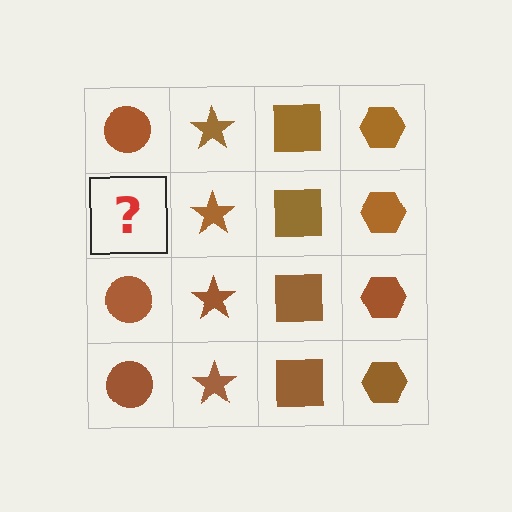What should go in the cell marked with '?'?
The missing cell should contain a brown circle.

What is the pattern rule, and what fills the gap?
The rule is that each column has a consistent shape. The gap should be filled with a brown circle.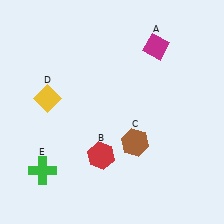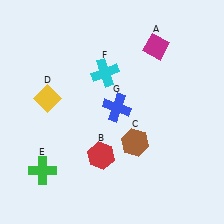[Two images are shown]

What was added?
A cyan cross (F), a blue cross (G) were added in Image 2.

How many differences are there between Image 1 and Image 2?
There are 2 differences between the two images.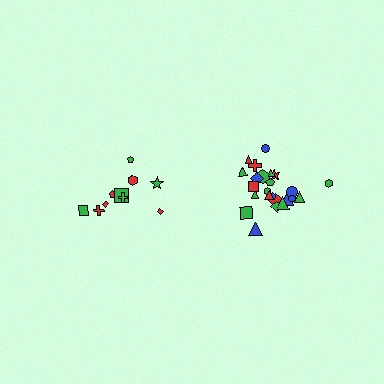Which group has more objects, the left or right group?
The right group.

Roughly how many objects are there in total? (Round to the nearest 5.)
Roughly 35 objects in total.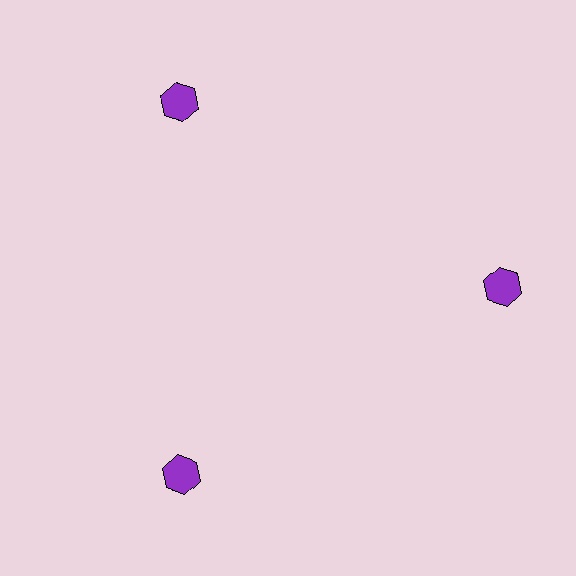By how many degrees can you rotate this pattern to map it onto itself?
The pattern maps onto itself every 120 degrees of rotation.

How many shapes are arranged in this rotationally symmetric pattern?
There are 3 shapes, arranged in 3 groups of 1.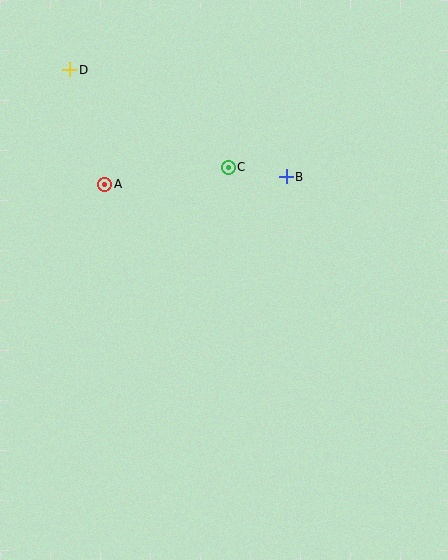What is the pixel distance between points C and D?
The distance between C and D is 186 pixels.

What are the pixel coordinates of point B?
Point B is at (286, 177).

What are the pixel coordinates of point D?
Point D is at (70, 70).